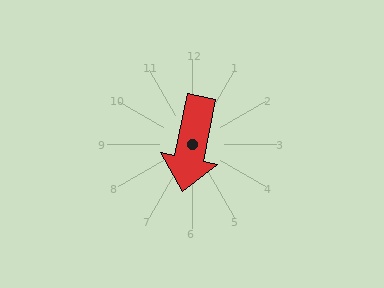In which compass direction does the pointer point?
South.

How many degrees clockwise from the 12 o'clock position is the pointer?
Approximately 191 degrees.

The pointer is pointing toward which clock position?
Roughly 6 o'clock.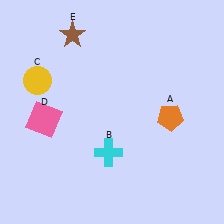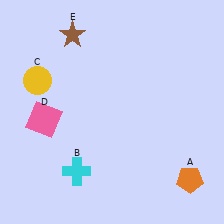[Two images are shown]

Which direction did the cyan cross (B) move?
The cyan cross (B) moved left.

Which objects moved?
The objects that moved are: the orange pentagon (A), the cyan cross (B).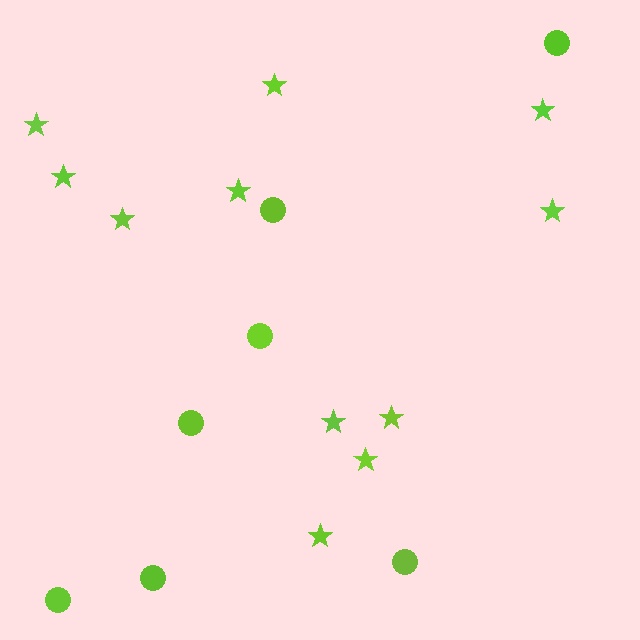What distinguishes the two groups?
There are 2 groups: one group of circles (7) and one group of stars (11).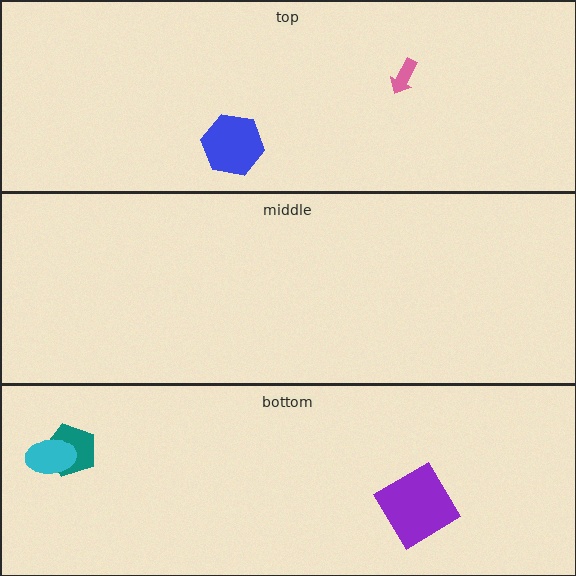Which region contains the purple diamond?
The bottom region.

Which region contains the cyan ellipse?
The bottom region.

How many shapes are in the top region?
2.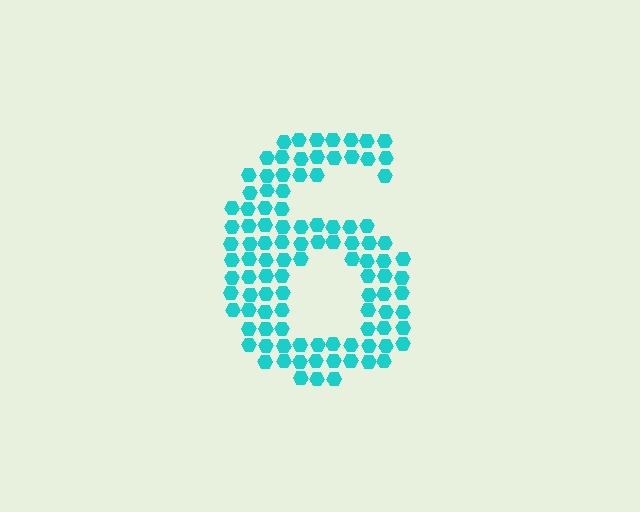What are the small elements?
The small elements are hexagons.